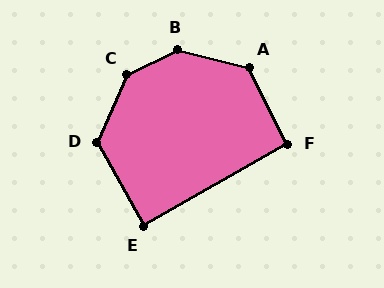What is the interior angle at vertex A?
Approximately 131 degrees (obtuse).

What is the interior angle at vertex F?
Approximately 94 degrees (approximately right).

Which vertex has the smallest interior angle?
E, at approximately 90 degrees.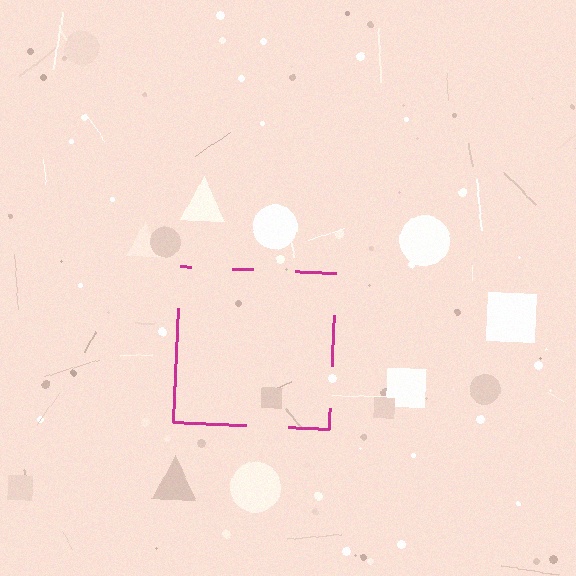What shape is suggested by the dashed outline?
The dashed outline suggests a square.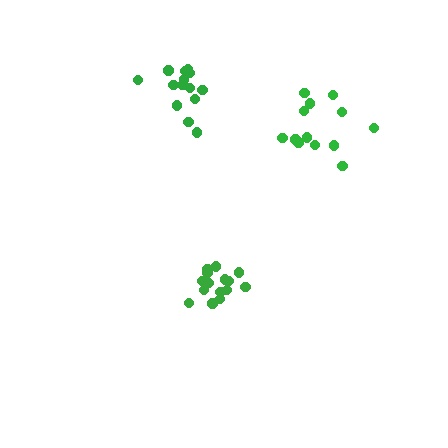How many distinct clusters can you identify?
There are 3 distinct clusters.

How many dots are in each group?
Group 1: 14 dots, Group 2: 15 dots, Group 3: 13 dots (42 total).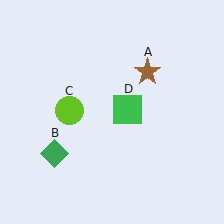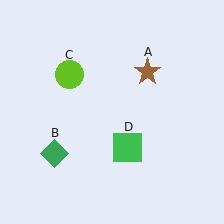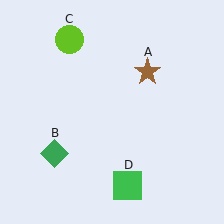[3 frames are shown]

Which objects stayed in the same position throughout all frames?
Brown star (object A) and green diamond (object B) remained stationary.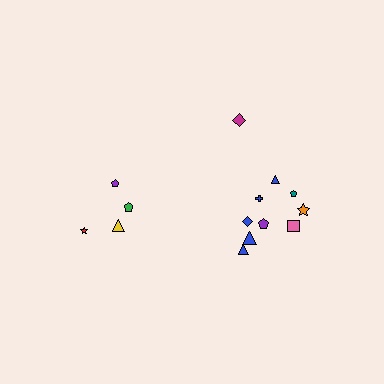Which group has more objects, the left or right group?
The right group.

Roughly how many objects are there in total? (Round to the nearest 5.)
Roughly 15 objects in total.